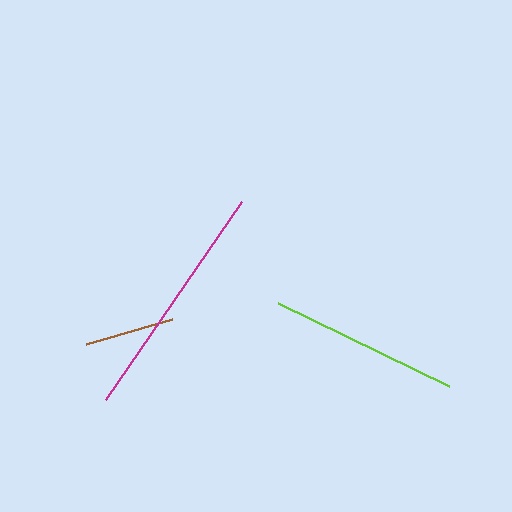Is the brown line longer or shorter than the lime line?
The lime line is longer than the brown line.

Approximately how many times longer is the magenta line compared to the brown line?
The magenta line is approximately 2.7 times the length of the brown line.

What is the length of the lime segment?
The lime segment is approximately 190 pixels long.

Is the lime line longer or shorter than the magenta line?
The magenta line is longer than the lime line.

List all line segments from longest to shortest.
From longest to shortest: magenta, lime, brown.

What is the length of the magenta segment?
The magenta segment is approximately 241 pixels long.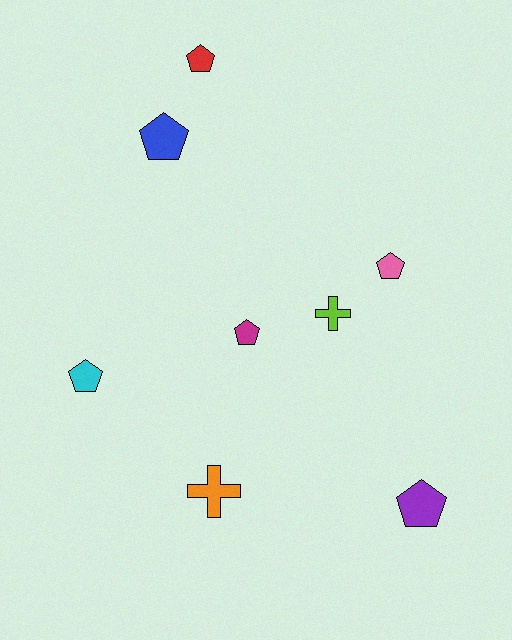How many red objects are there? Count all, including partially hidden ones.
There is 1 red object.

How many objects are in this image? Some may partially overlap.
There are 8 objects.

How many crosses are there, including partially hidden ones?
There are 2 crosses.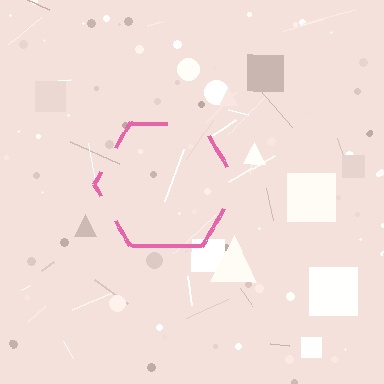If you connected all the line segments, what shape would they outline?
They would outline a hexagon.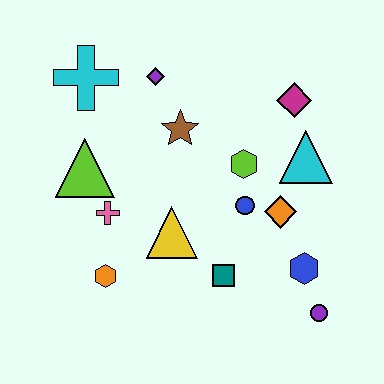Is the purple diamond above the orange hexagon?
Yes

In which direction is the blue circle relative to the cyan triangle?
The blue circle is to the left of the cyan triangle.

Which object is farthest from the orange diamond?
The cyan cross is farthest from the orange diamond.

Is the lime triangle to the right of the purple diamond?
No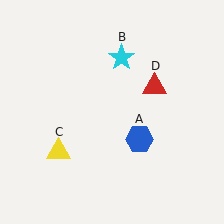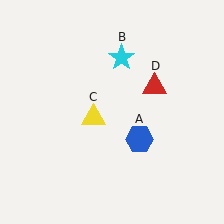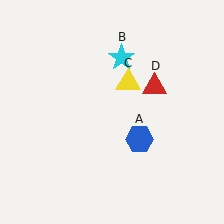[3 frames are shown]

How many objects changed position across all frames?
1 object changed position: yellow triangle (object C).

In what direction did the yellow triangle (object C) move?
The yellow triangle (object C) moved up and to the right.